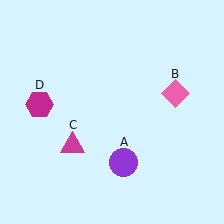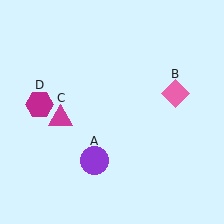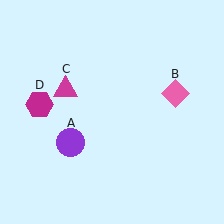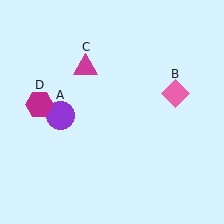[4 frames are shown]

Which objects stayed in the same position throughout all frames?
Pink diamond (object B) and magenta hexagon (object D) remained stationary.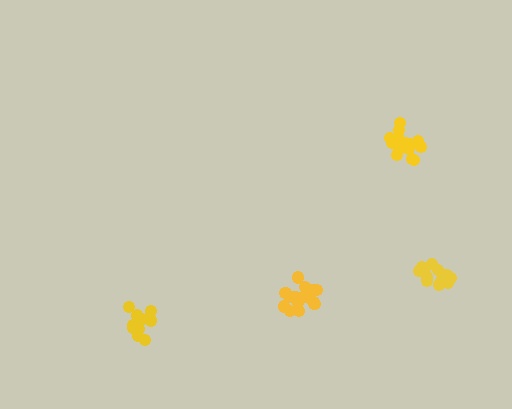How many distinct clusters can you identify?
There are 4 distinct clusters.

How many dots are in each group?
Group 1: 18 dots, Group 2: 16 dots, Group 3: 18 dots, Group 4: 14 dots (66 total).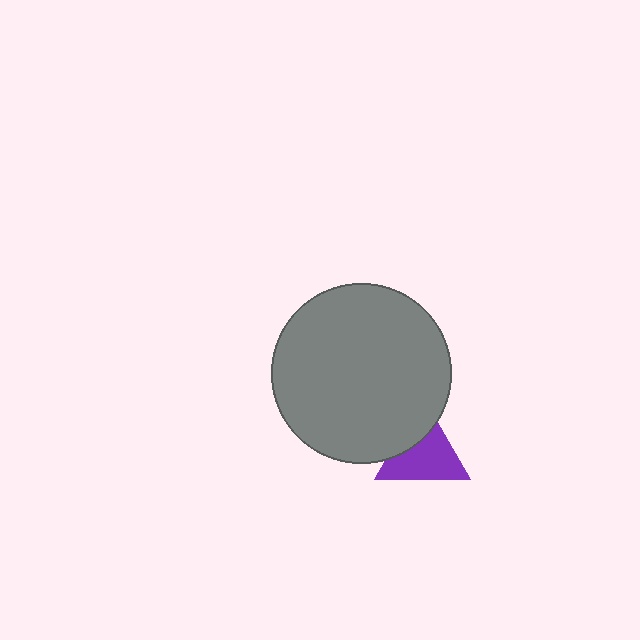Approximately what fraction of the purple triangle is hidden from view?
Roughly 31% of the purple triangle is hidden behind the gray circle.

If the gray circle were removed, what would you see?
You would see the complete purple triangle.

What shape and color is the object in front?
The object in front is a gray circle.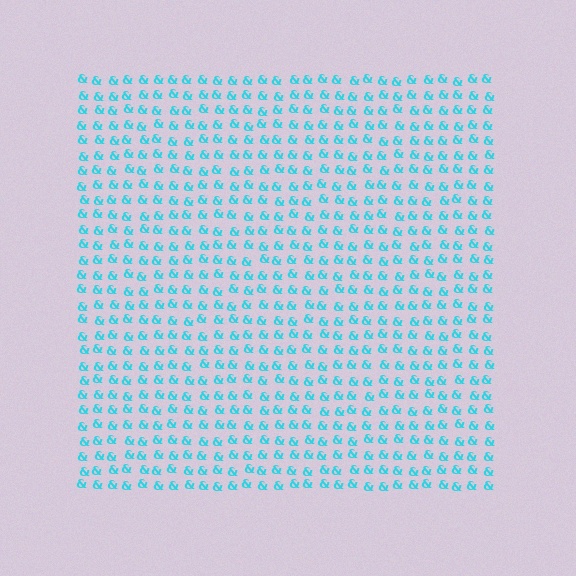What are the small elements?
The small elements are ampersands.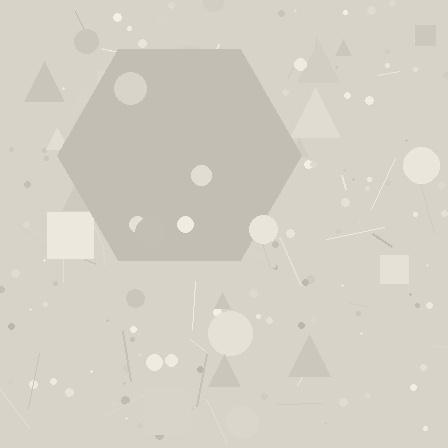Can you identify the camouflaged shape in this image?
The camouflaged shape is a hexagon.